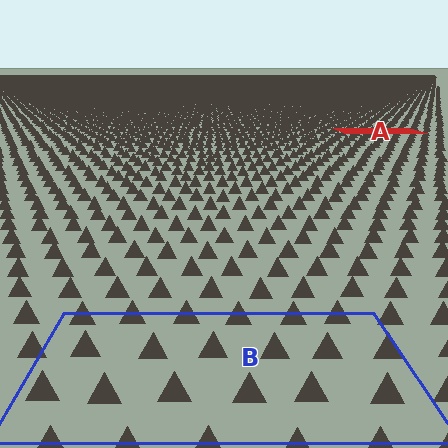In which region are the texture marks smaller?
The texture marks are smaller in region A, because it is farther away.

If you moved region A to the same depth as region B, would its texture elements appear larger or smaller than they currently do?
They would appear larger. At a closer depth, the same texture elements are projected at a bigger on-screen size.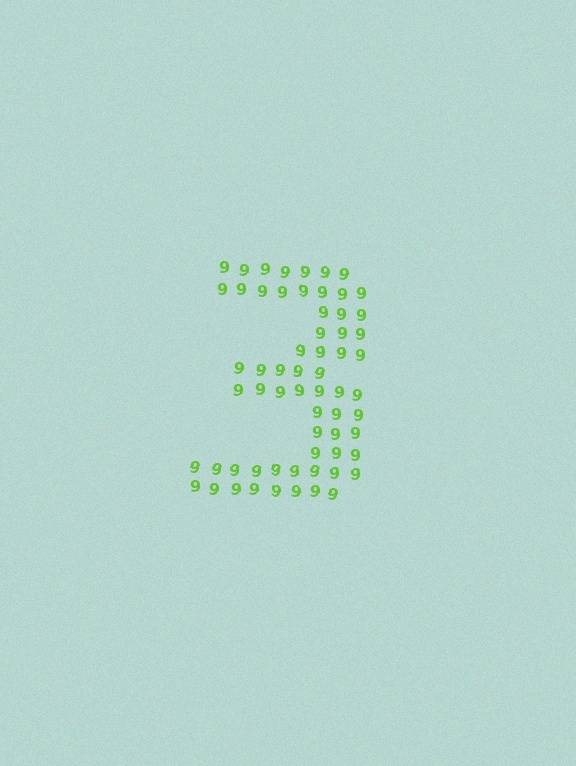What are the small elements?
The small elements are digit 9's.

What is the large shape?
The large shape is the digit 3.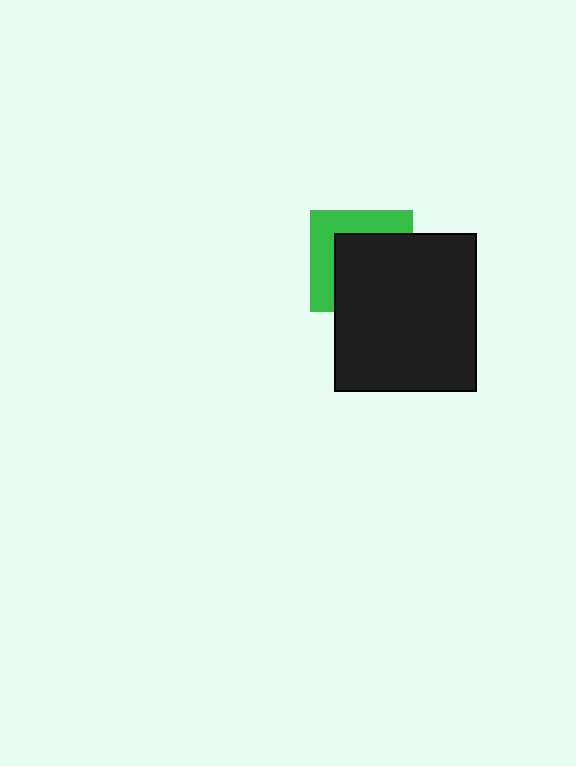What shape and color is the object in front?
The object in front is a black rectangle.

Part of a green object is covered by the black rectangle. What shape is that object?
It is a square.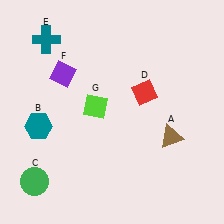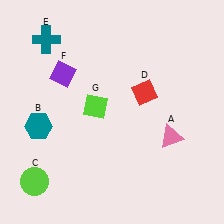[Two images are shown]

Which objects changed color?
A changed from brown to pink. C changed from green to lime.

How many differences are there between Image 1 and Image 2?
There are 2 differences between the two images.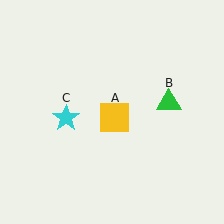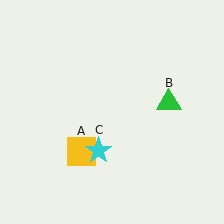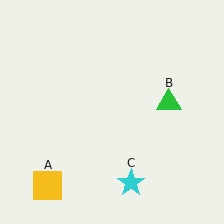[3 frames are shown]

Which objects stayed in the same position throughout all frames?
Green triangle (object B) remained stationary.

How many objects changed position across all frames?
2 objects changed position: yellow square (object A), cyan star (object C).